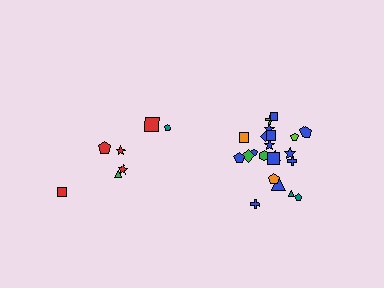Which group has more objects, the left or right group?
The right group.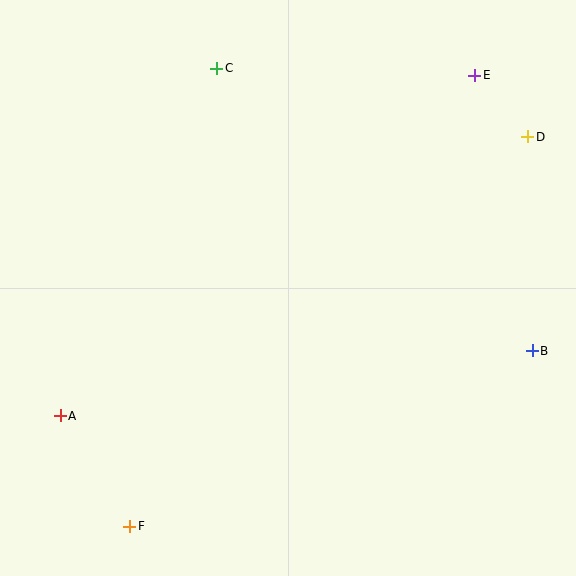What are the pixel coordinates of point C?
Point C is at (217, 68).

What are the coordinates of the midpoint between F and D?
The midpoint between F and D is at (329, 332).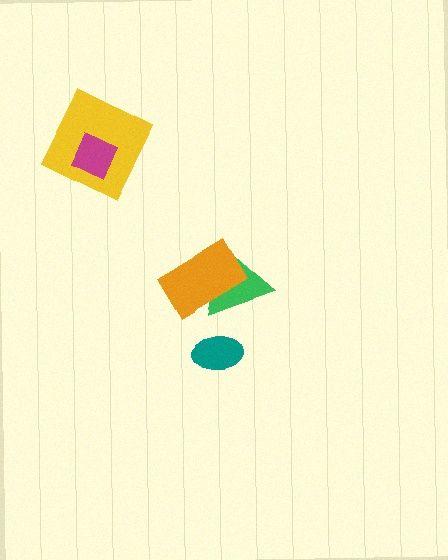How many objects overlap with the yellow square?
1 object overlaps with the yellow square.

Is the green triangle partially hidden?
Yes, it is partially covered by another shape.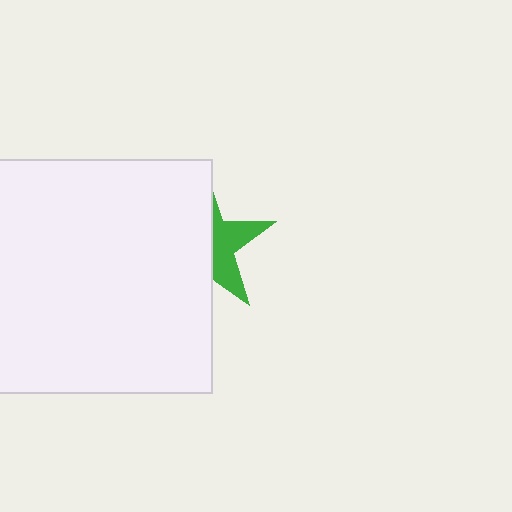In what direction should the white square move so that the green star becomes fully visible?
The white square should move left. That is the shortest direction to clear the overlap and leave the green star fully visible.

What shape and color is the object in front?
The object in front is a white square.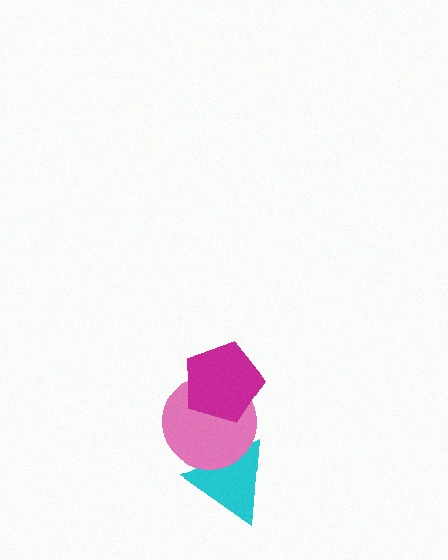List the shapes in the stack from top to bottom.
From top to bottom: the magenta pentagon, the pink circle, the cyan triangle.